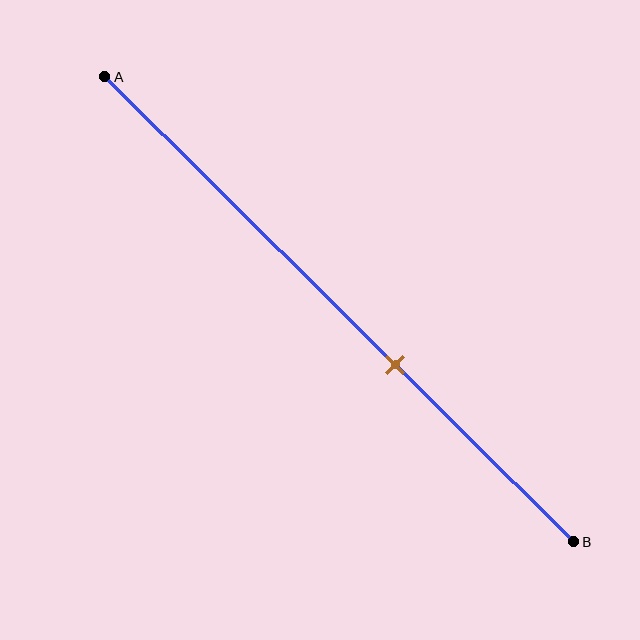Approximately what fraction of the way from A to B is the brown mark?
The brown mark is approximately 60% of the way from A to B.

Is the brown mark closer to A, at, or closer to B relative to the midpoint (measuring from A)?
The brown mark is closer to point B than the midpoint of segment AB.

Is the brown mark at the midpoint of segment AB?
No, the mark is at about 60% from A, not at the 50% midpoint.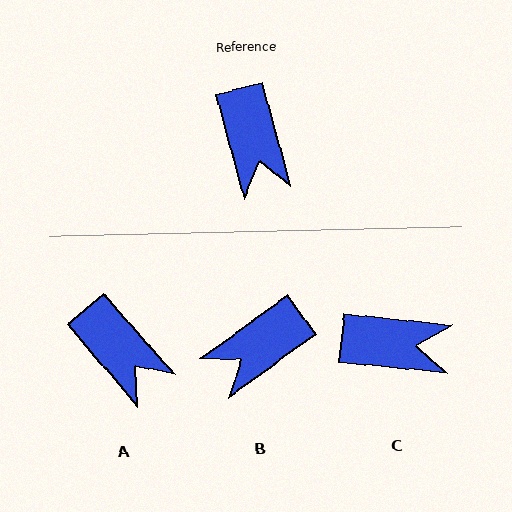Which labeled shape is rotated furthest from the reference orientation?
C, about 69 degrees away.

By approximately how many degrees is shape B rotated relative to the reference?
Approximately 69 degrees clockwise.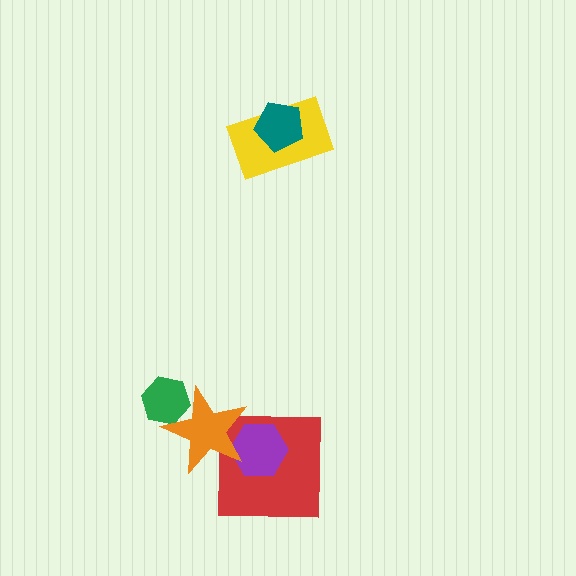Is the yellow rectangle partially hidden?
Yes, it is partially covered by another shape.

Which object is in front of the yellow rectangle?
The teal pentagon is in front of the yellow rectangle.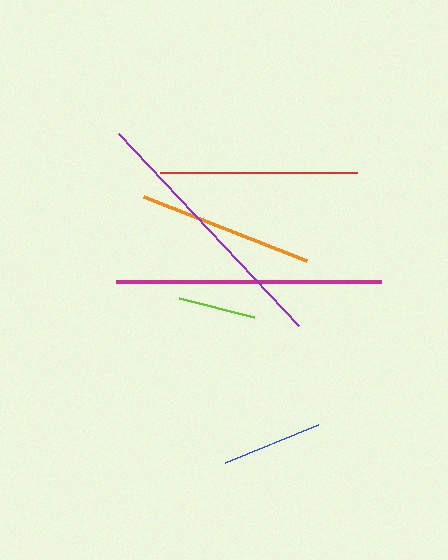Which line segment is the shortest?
The lime line is the shortest at approximately 77 pixels.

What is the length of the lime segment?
The lime segment is approximately 77 pixels long.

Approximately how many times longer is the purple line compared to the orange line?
The purple line is approximately 1.5 times the length of the orange line.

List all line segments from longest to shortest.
From longest to shortest: magenta, purple, red, orange, blue, lime.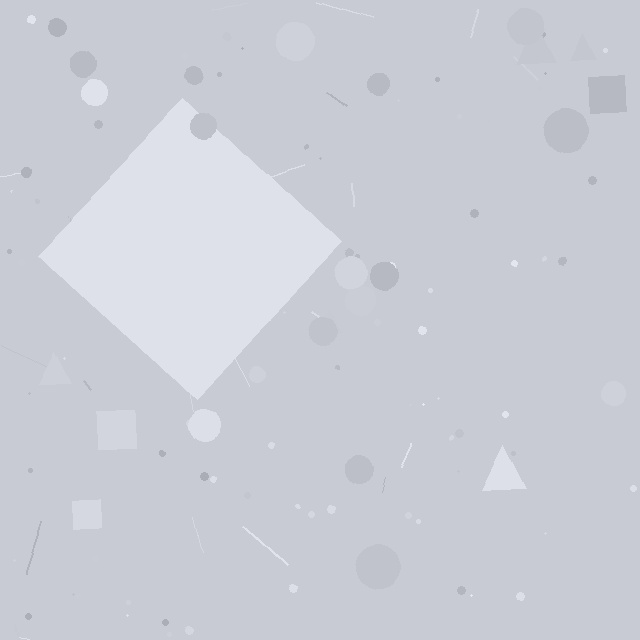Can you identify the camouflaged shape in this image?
The camouflaged shape is a diamond.